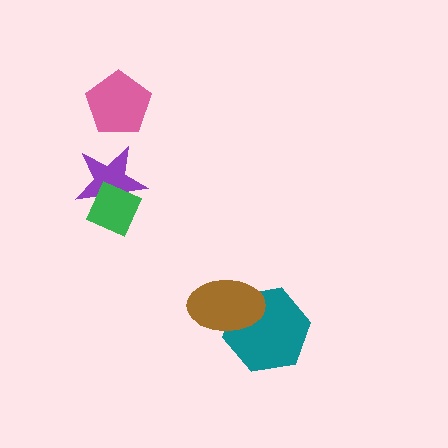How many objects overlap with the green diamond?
1 object overlaps with the green diamond.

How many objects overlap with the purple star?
1 object overlaps with the purple star.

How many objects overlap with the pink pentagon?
0 objects overlap with the pink pentagon.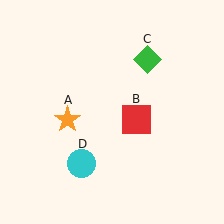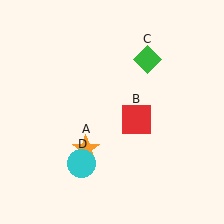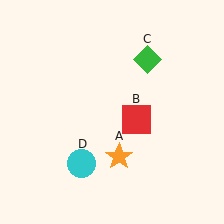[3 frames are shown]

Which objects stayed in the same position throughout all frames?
Red square (object B) and green diamond (object C) and cyan circle (object D) remained stationary.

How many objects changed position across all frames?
1 object changed position: orange star (object A).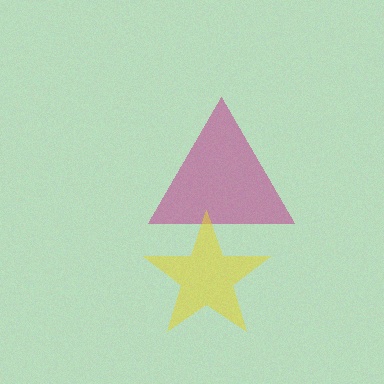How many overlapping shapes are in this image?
There are 2 overlapping shapes in the image.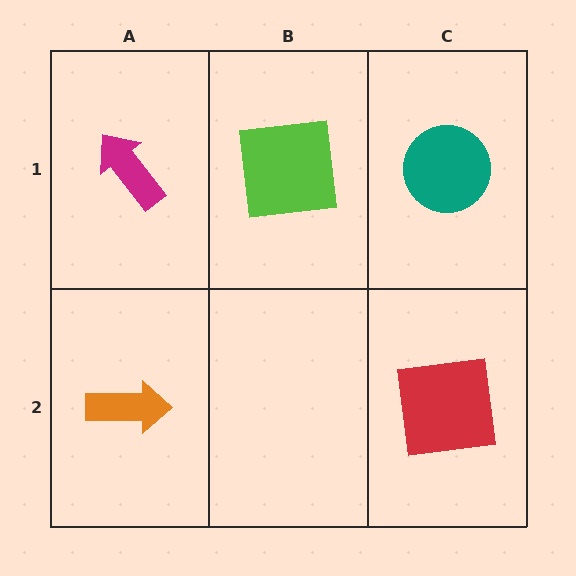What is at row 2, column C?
A red square.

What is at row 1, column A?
A magenta arrow.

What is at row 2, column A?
An orange arrow.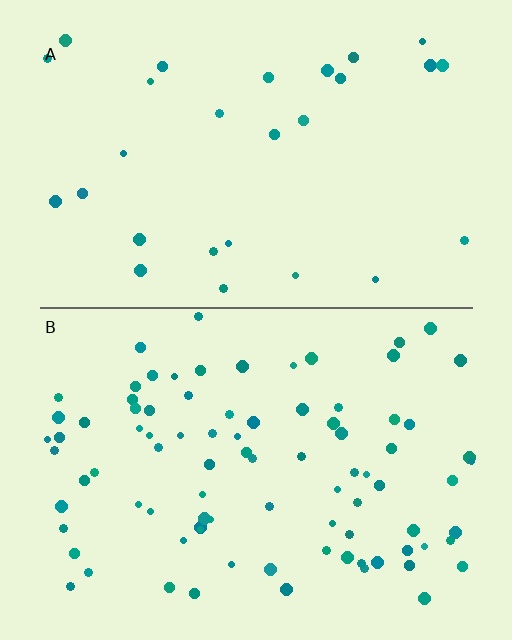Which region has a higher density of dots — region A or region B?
B (the bottom).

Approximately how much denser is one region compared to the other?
Approximately 3.2× — region B over region A.